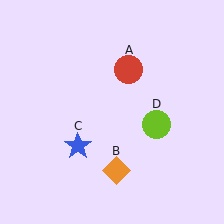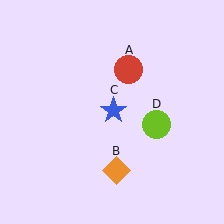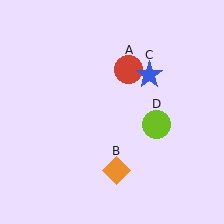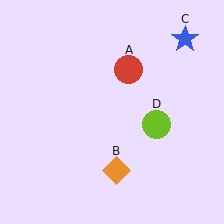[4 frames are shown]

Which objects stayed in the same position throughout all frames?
Red circle (object A) and orange diamond (object B) and lime circle (object D) remained stationary.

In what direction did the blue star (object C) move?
The blue star (object C) moved up and to the right.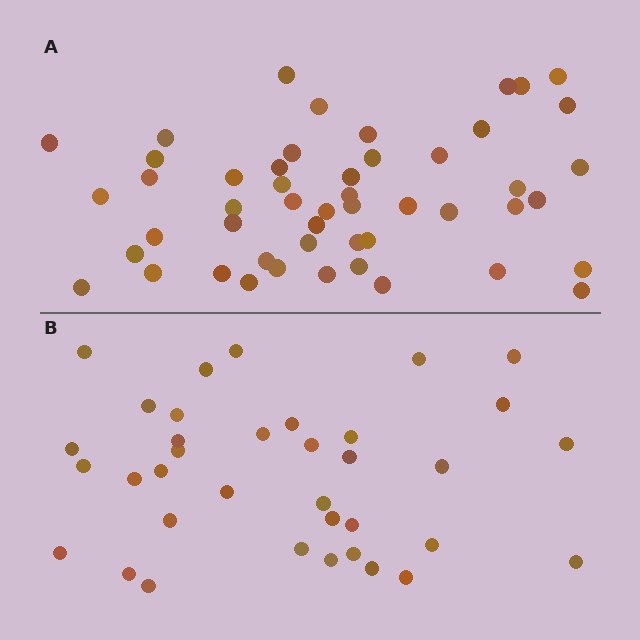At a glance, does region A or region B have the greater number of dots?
Region A (the top region) has more dots.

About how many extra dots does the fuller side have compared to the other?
Region A has approximately 15 more dots than region B.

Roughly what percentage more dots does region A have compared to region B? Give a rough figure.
About 40% more.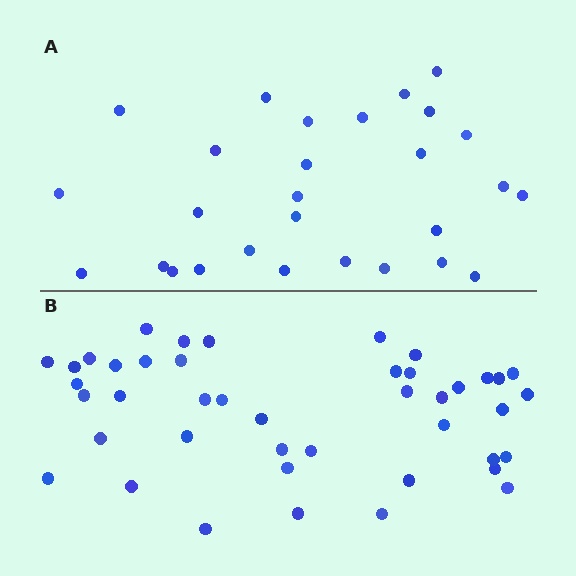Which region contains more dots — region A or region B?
Region B (the bottom region) has more dots.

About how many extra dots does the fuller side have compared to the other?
Region B has approximately 15 more dots than region A.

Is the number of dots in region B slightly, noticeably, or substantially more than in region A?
Region B has substantially more. The ratio is roughly 1.5 to 1.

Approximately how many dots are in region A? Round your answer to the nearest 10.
About 30 dots. (The exact count is 28, which rounds to 30.)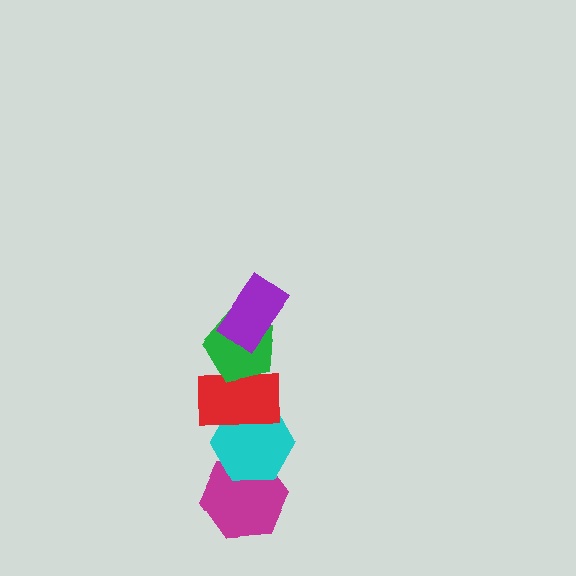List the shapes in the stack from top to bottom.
From top to bottom: the purple rectangle, the green pentagon, the red rectangle, the cyan hexagon, the magenta hexagon.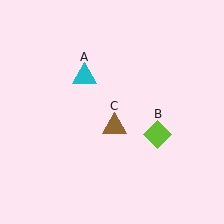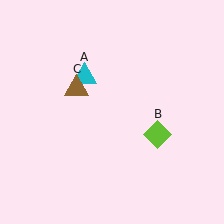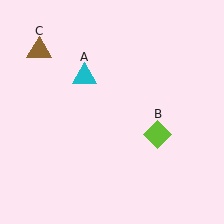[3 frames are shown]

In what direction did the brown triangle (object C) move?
The brown triangle (object C) moved up and to the left.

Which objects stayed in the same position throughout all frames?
Cyan triangle (object A) and lime diamond (object B) remained stationary.